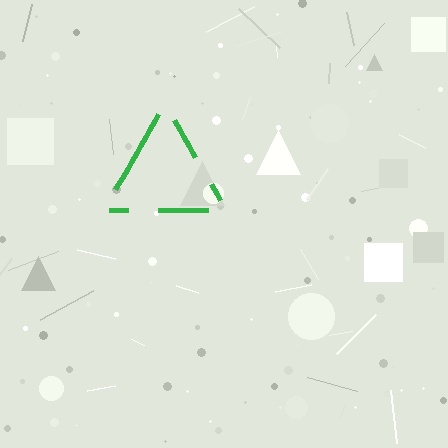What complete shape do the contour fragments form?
The contour fragments form a triangle.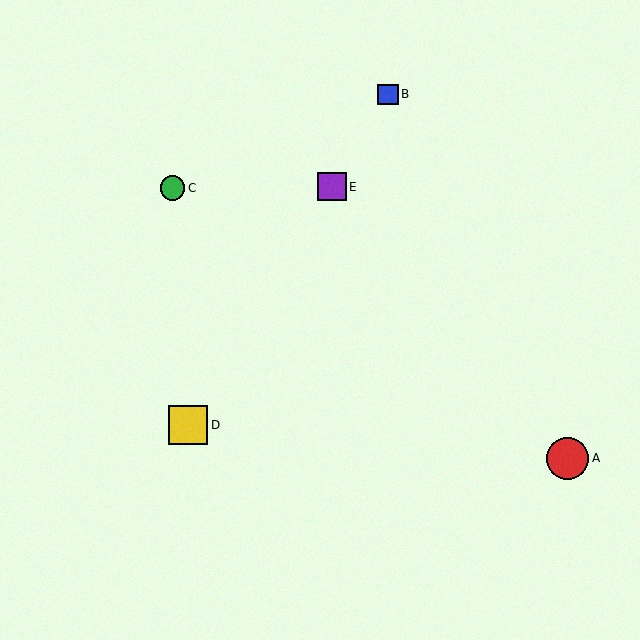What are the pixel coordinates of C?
Object C is at (173, 188).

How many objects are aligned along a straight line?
3 objects (B, D, E) are aligned along a straight line.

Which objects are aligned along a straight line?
Objects B, D, E are aligned along a straight line.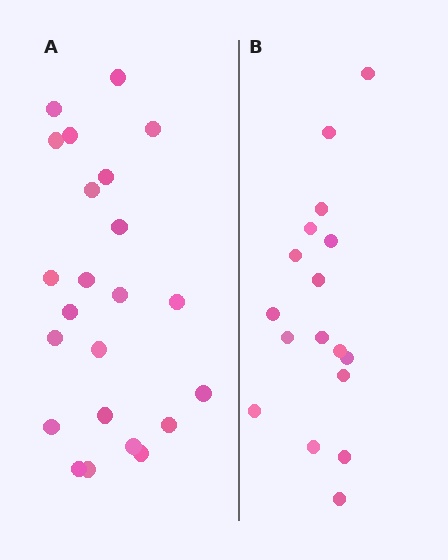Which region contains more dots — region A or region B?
Region A (the left region) has more dots.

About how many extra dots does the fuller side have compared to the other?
Region A has about 6 more dots than region B.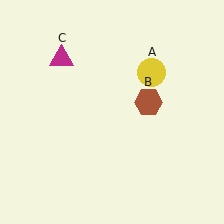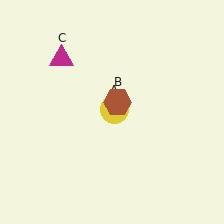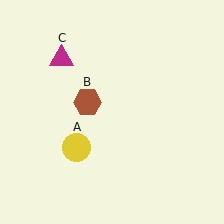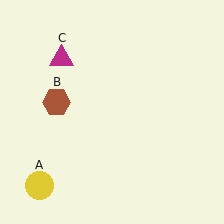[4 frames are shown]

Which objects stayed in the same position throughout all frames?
Magenta triangle (object C) remained stationary.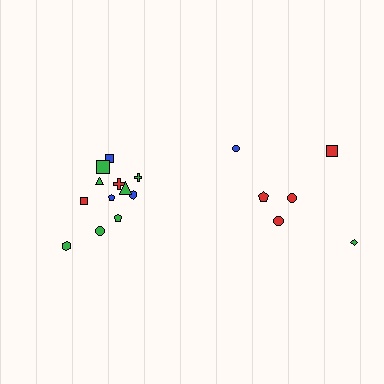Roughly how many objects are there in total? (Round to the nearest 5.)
Roughly 20 objects in total.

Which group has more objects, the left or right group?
The left group.